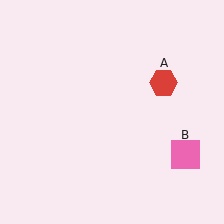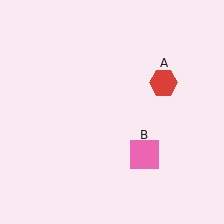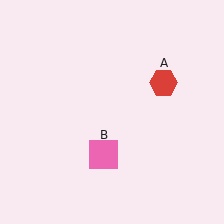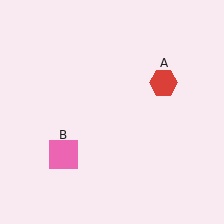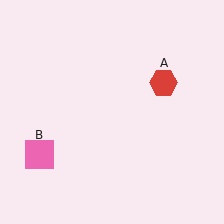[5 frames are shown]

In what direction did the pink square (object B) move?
The pink square (object B) moved left.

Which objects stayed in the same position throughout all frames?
Red hexagon (object A) remained stationary.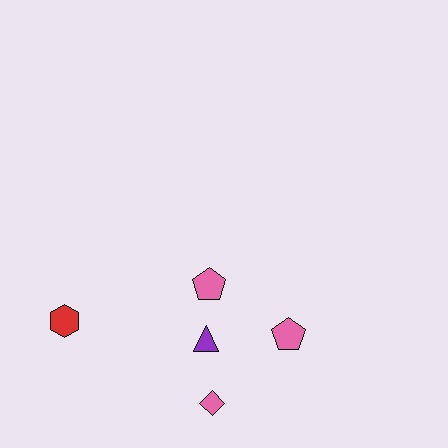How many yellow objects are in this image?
There are no yellow objects.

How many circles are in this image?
There are no circles.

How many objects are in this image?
There are 5 objects.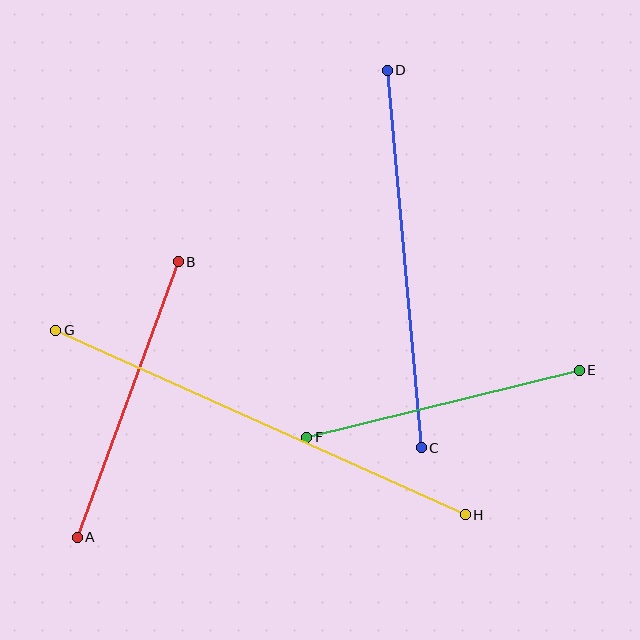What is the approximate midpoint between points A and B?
The midpoint is at approximately (128, 399) pixels.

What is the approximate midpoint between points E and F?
The midpoint is at approximately (443, 404) pixels.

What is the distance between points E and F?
The distance is approximately 281 pixels.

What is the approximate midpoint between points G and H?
The midpoint is at approximately (260, 423) pixels.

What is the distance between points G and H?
The distance is approximately 449 pixels.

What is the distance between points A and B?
The distance is approximately 294 pixels.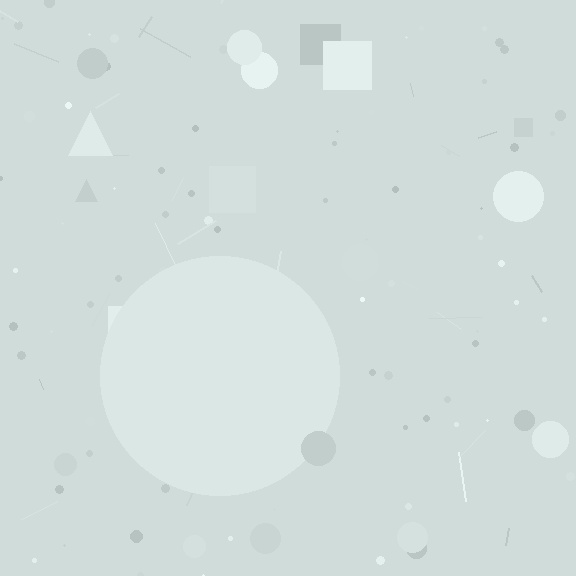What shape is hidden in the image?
A circle is hidden in the image.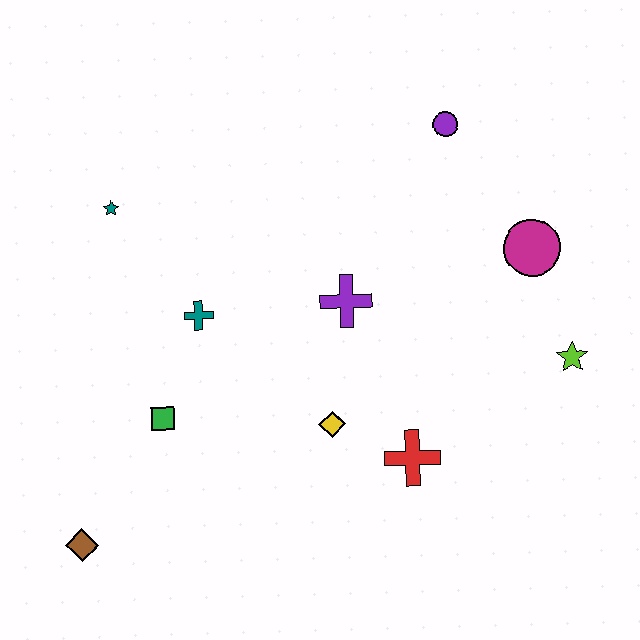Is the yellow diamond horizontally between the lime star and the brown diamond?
Yes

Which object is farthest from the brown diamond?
The purple circle is farthest from the brown diamond.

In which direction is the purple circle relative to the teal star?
The purple circle is to the right of the teal star.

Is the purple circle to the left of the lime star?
Yes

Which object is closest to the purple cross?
The yellow diamond is closest to the purple cross.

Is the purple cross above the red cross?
Yes